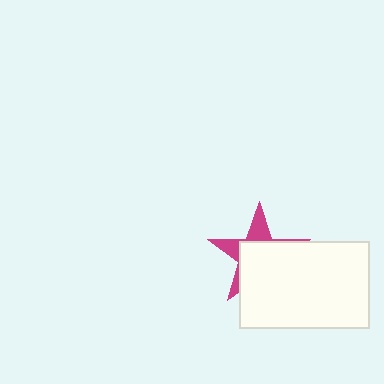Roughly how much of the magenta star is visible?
A small part of it is visible (roughly 36%).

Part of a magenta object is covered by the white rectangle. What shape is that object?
It is a star.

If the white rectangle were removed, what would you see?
You would see the complete magenta star.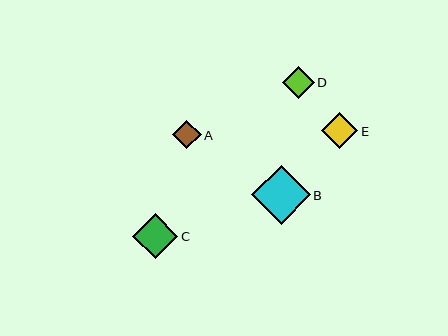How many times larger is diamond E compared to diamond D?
Diamond E is approximately 1.1 times the size of diamond D.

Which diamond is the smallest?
Diamond A is the smallest with a size of approximately 28 pixels.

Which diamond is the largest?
Diamond B is the largest with a size of approximately 59 pixels.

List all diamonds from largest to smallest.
From largest to smallest: B, C, E, D, A.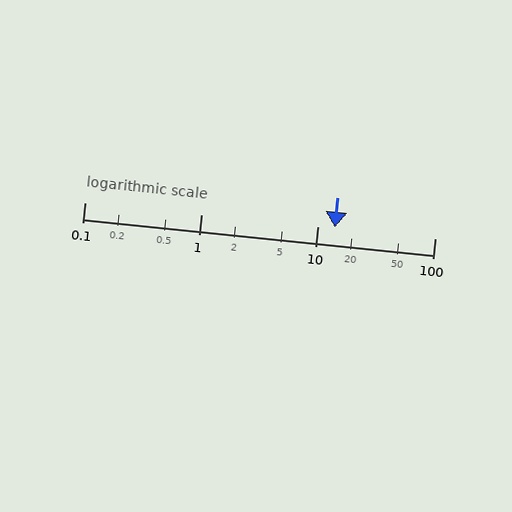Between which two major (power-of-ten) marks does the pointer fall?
The pointer is between 10 and 100.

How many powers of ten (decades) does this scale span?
The scale spans 3 decades, from 0.1 to 100.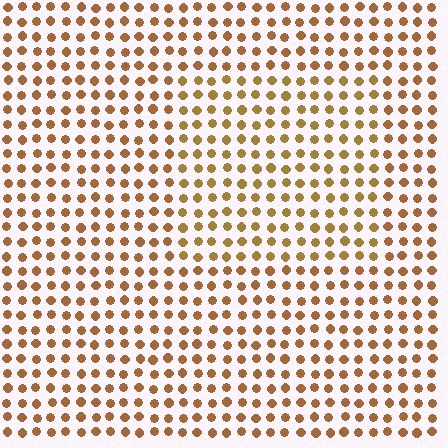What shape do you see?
I see a rectangle.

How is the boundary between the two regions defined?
The boundary is defined purely by a slight shift in hue (about 15 degrees). Spacing, size, and orientation are identical on both sides.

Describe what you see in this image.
The image is filled with small brown elements in a uniform arrangement. A rectangle-shaped region is visible where the elements are tinted to a slightly different hue, forming a subtle color boundary.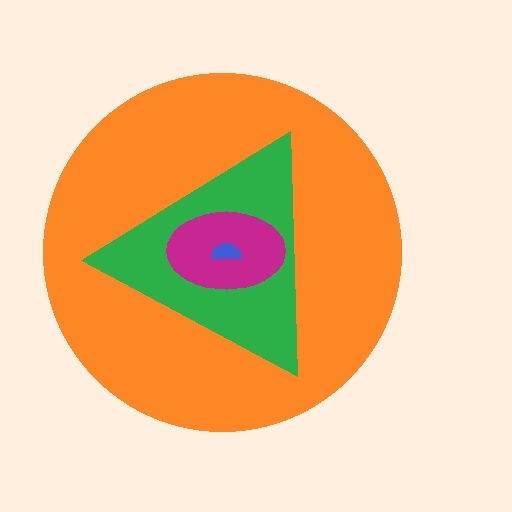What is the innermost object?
The blue semicircle.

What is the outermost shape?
The orange circle.